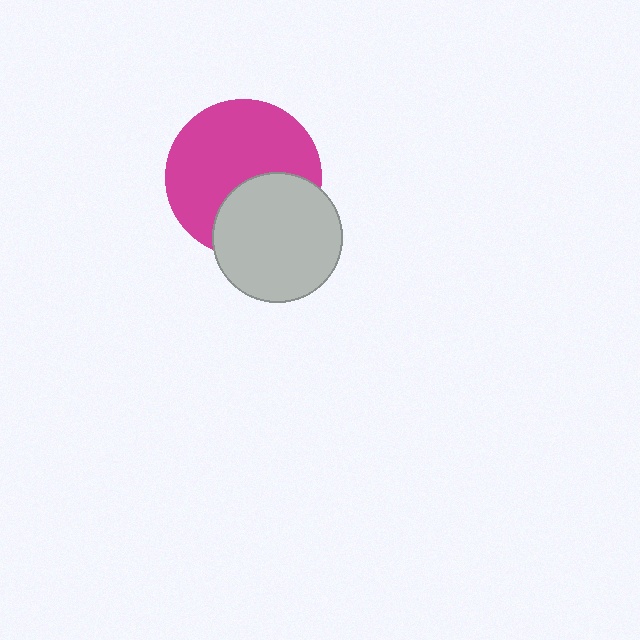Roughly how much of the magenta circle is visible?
Most of it is visible (roughly 65%).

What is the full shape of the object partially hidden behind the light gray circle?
The partially hidden object is a magenta circle.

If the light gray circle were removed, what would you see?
You would see the complete magenta circle.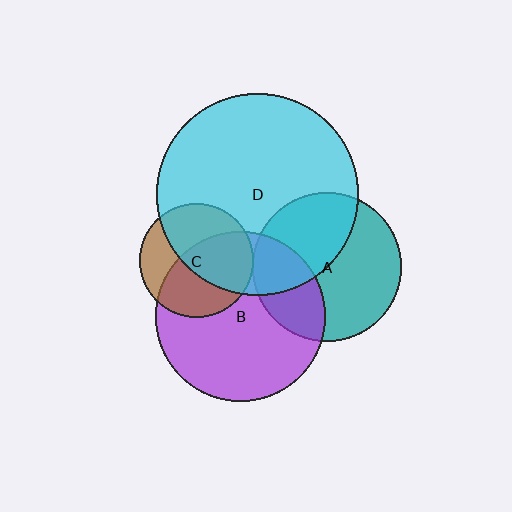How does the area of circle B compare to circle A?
Approximately 1.3 times.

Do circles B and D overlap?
Yes.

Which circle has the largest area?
Circle D (cyan).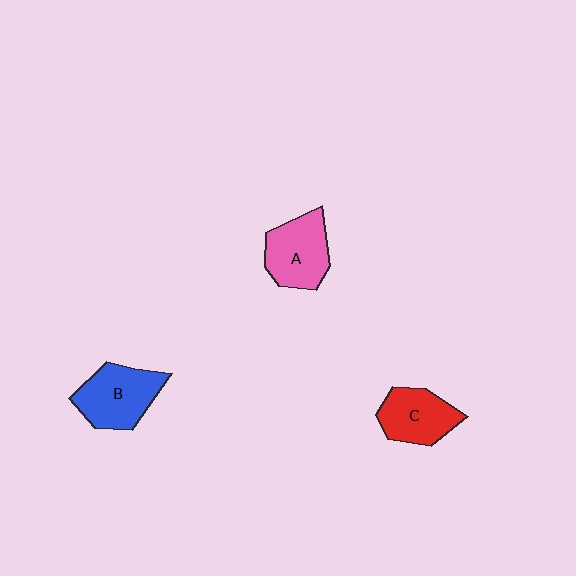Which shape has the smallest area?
Shape C (red).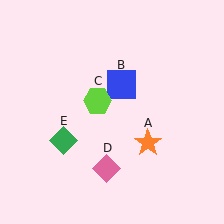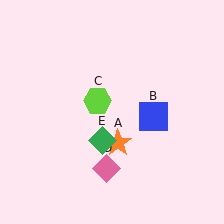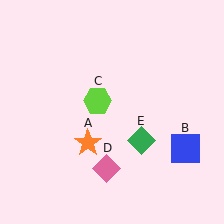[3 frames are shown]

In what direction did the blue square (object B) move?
The blue square (object B) moved down and to the right.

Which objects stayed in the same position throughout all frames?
Lime hexagon (object C) and pink diamond (object D) remained stationary.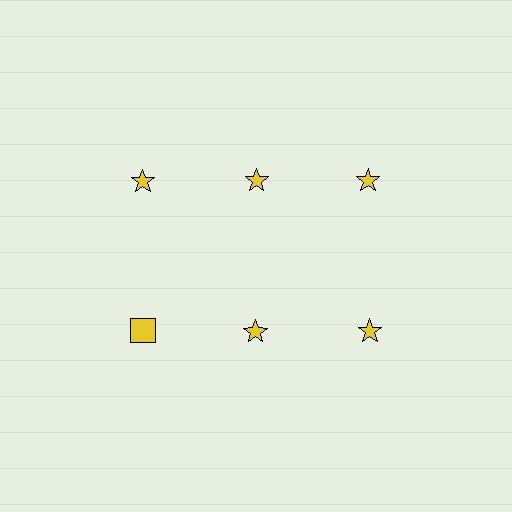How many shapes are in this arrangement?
There are 6 shapes arranged in a grid pattern.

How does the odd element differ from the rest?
It has a different shape: square instead of star.